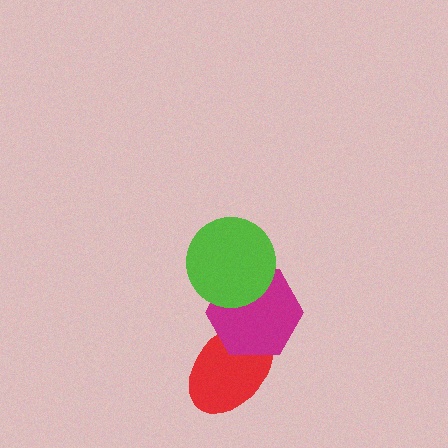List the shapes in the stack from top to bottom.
From top to bottom: the lime circle, the magenta hexagon, the red ellipse.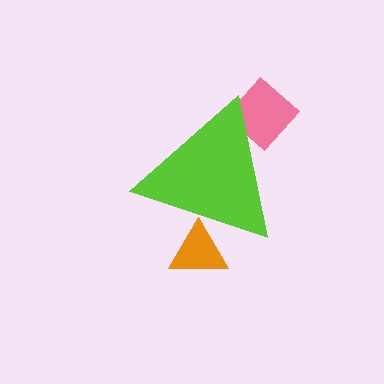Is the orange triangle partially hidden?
Yes, the orange triangle is partially hidden behind the lime triangle.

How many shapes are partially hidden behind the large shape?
3 shapes are partially hidden.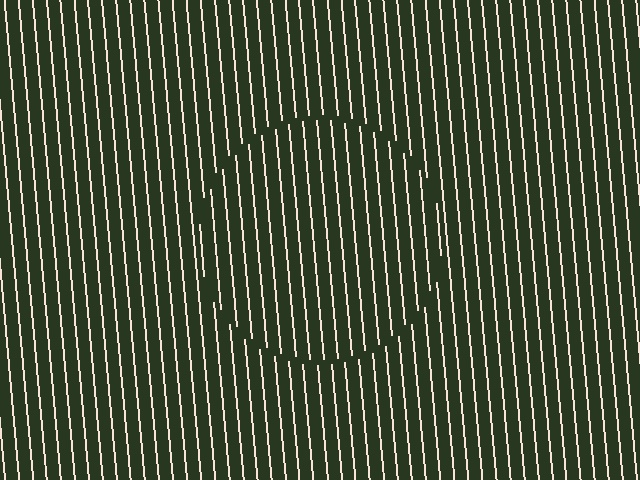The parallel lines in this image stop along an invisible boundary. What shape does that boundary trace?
An illusory circle. The interior of the shape contains the same grating, shifted by half a period — the contour is defined by the phase discontinuity where line-ends from the inner and outer gratings abut.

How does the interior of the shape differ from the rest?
The interior of the shape contains the same grating, shifted by half a period — the contour is defined by the phase discontinuity where line-ends from the inner and outer gratings abut.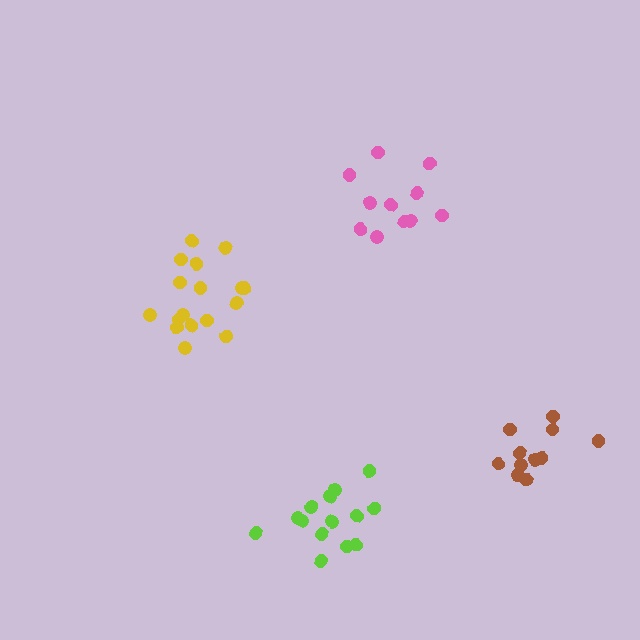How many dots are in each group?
Group 1: 17 dots, Group 2: 11 dots, Group 3: 11 dots, Group 4: 14 dots (53 total).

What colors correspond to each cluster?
The clusters are colored: yellow, pink, brown, lime.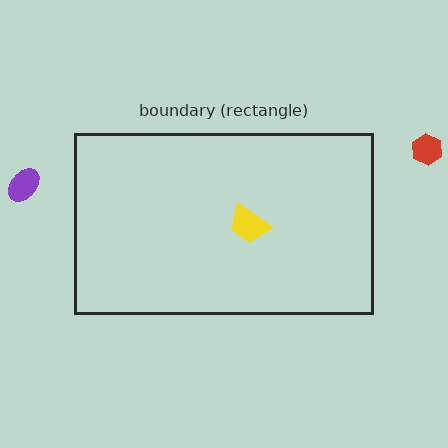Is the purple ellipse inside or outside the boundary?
Outside.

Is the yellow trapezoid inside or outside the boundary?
Inside.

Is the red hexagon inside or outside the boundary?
Outside.